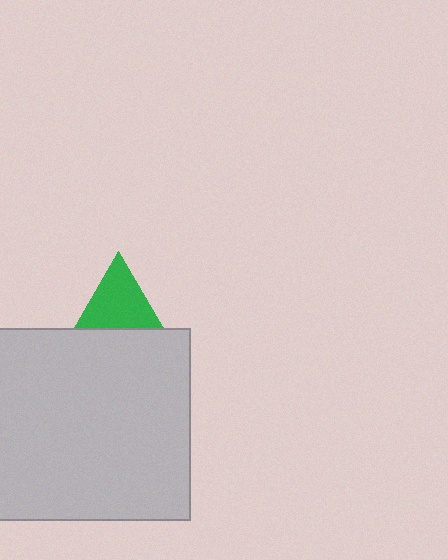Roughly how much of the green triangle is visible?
About half of it is visible (roughly 58%).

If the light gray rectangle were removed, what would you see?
You would see the complete green triangle.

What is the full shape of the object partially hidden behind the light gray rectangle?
The partially hidden object is a green triangle.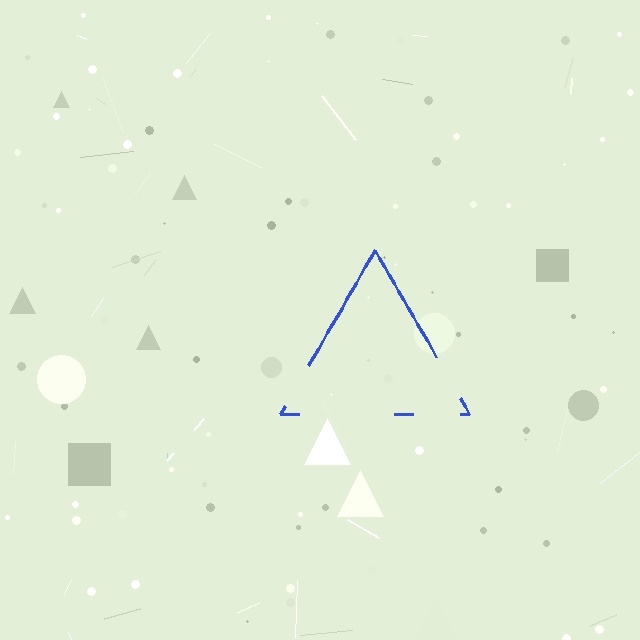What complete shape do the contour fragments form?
The contour fragments form a triangle.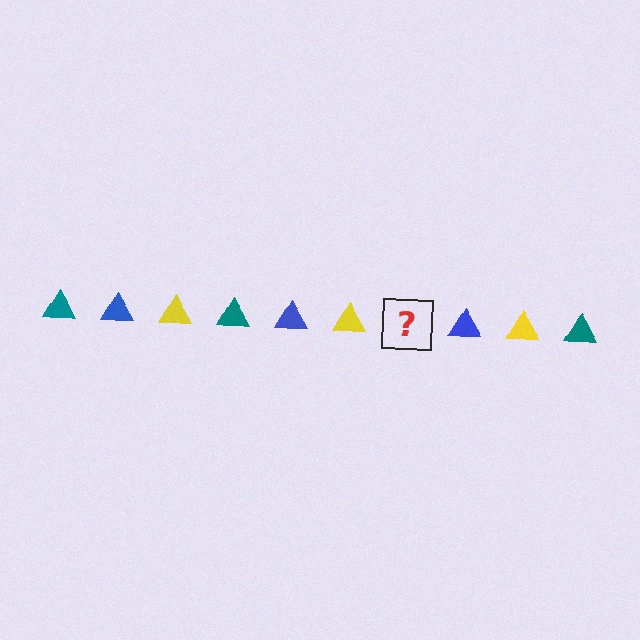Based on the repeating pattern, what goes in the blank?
The blank should be a teal triangle.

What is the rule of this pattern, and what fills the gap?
The rule is that the pattern cycles through teal, blue, yellow triangles. The gap should be filled with a teal triangle.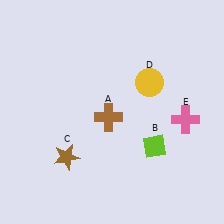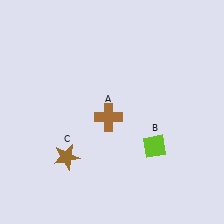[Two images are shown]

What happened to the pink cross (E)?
The pink cross (E) was removed in Image 2. It was in the bottom-right area of Image 1.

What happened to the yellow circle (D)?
The yellow circle (D) was removed in Image 2. It was in the top-right area of Image 1.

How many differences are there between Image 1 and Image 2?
There are 2 differences between the two images.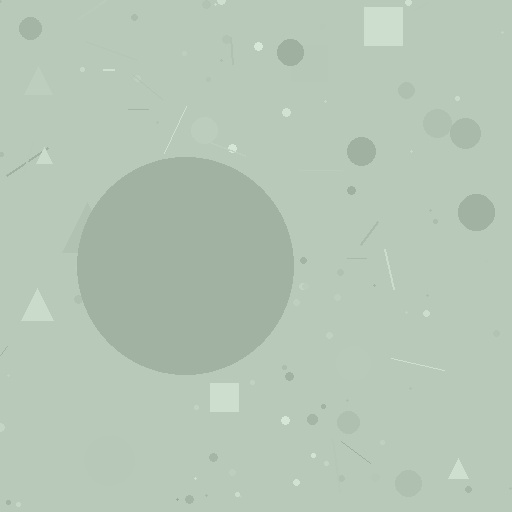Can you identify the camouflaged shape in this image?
The camouflaged shape is a circle.